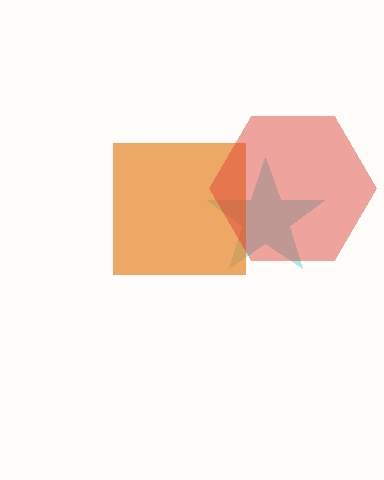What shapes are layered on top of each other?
The layered shapes are: a cyan star, an orange square, a red hexagon.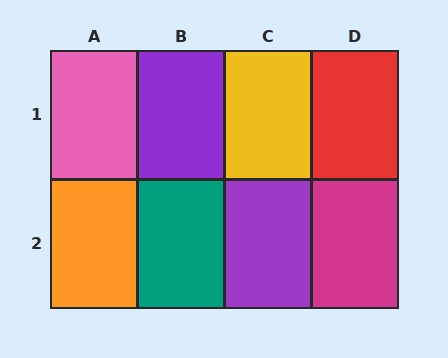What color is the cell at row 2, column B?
Teal.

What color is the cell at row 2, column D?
Magenta.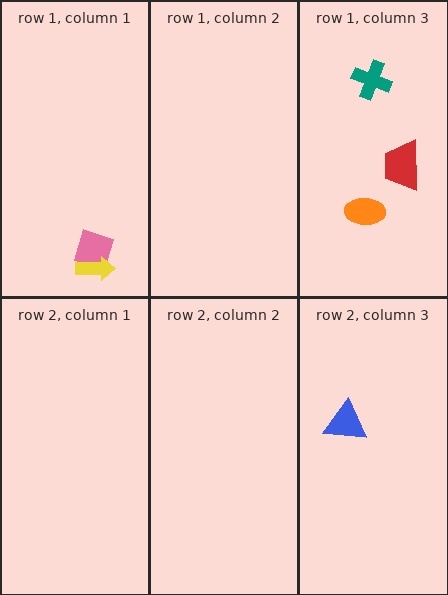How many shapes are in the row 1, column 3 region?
3.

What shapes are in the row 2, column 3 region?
The blue triangle.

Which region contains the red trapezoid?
The row 1, column 3 region.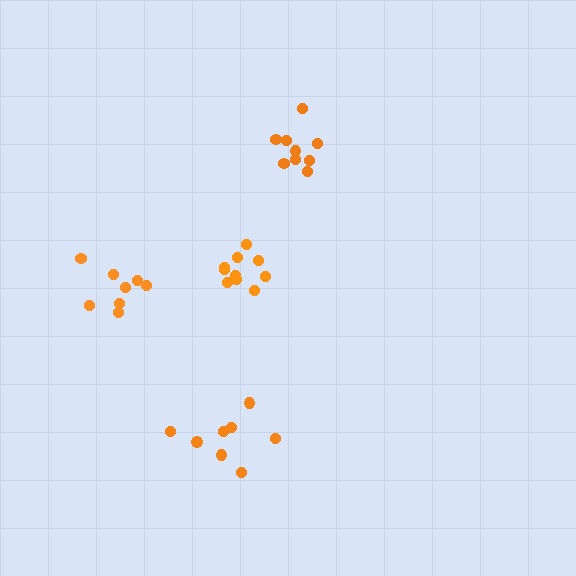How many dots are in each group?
Group 1: 8 dots, Group 2: 9 dots, Group 3: 10 dots, Group 4: 8 dots (35 total).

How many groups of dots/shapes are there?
There are 4 groups.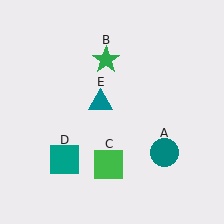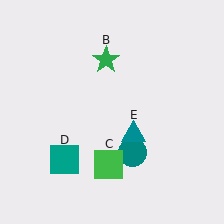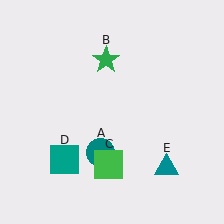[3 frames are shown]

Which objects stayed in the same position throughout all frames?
Green star (object B) and green square (object C) and teal square (object D) remained stationary.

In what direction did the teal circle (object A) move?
The teal circle (object A) moved left.